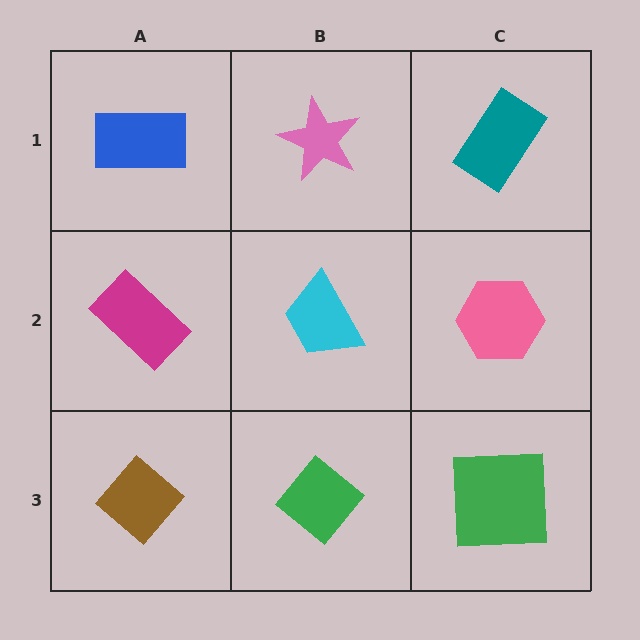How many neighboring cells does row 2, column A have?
3.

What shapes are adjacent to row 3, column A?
A magenta rectangle (row 2, column A), a green diamond (row 3, column B).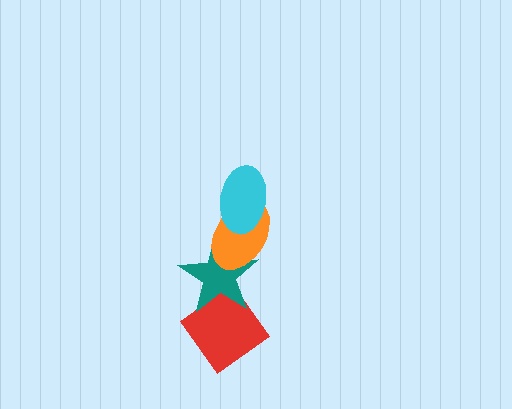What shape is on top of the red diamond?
The teal star is on top of the red diamond.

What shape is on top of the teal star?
The orange ellipse is on top of the teal star.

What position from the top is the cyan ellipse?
The cyan ellipse is 1st from the top.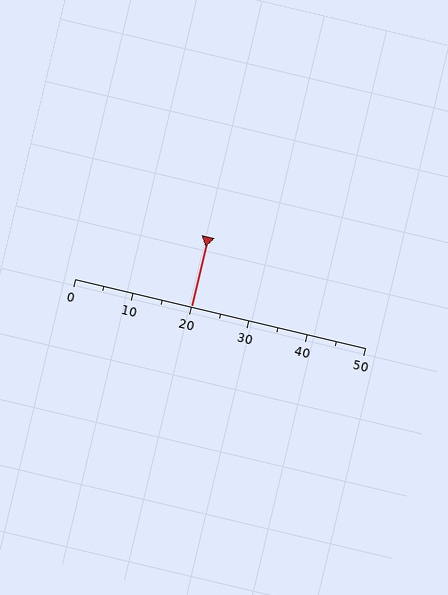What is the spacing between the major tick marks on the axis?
The major ticks are spaced 10 apart.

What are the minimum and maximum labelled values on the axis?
The axis runs from 0 to 50.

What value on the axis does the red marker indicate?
The marker indicates approximately 20.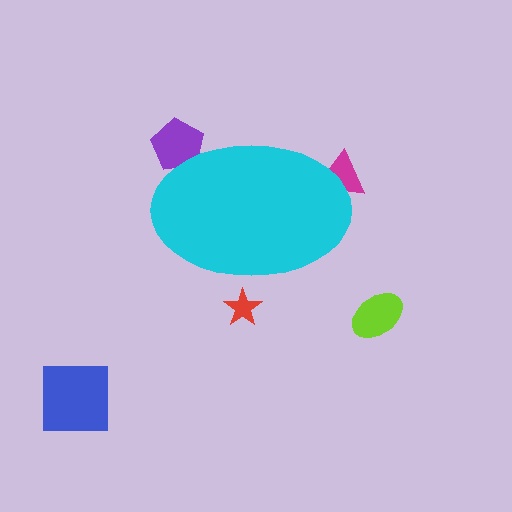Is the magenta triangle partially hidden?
Yes, the magenta triangle is partially hidden behind the cyan ellipse.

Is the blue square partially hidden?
No, the blue square is fully visible.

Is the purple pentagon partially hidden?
Yes, the purple pentagon is partially hidden behind the cyan ellipse.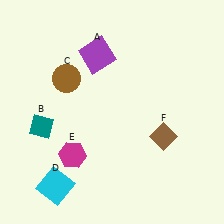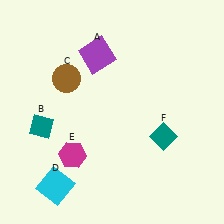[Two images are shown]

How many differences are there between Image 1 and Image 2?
There is 1 difference between the two images.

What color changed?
The diamond (F) changed from brown in Image 1 to teal in Image 2.